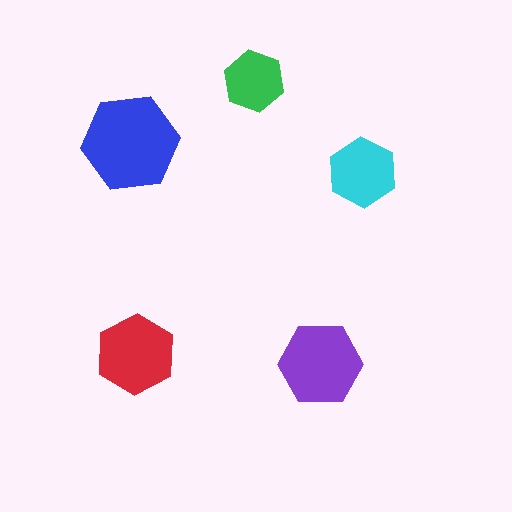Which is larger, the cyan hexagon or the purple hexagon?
The purple one.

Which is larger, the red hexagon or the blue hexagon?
The blue one.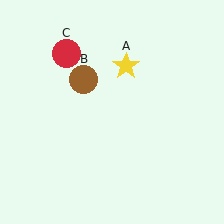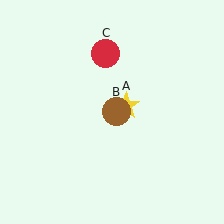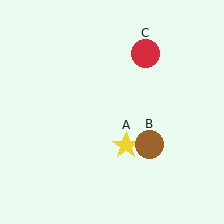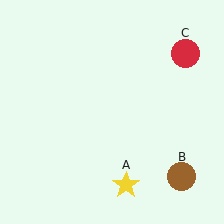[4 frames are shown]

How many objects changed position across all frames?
3 objects changed position: yellow star (object A), brown circle (object B), red circle (object C).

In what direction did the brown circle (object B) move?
The brown circle (object B) moved down and to the right.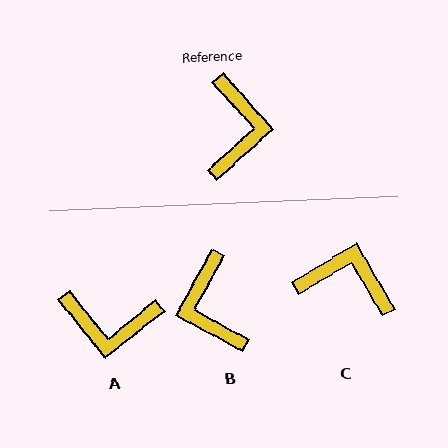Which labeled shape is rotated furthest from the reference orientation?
B, about 160 degrees away.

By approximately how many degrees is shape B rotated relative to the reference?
Approximately 160 degrees clockwise.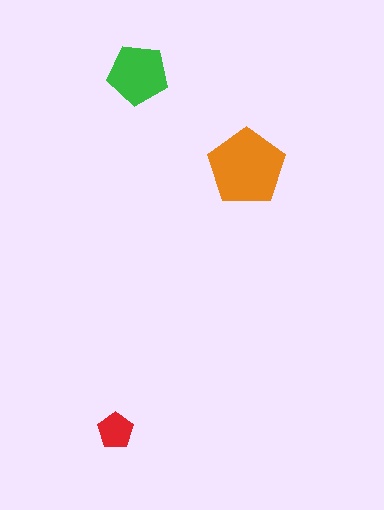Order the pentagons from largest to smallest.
the orange one, the green one, the red one.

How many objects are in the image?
There are 3 objects in the image.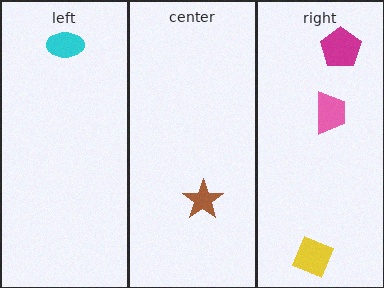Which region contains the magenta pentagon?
The right region.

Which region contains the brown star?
The center region.